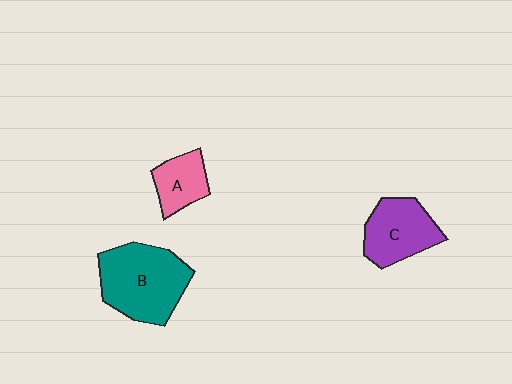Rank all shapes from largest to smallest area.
From largest to smallest: B (teal), C (purple), A (pink).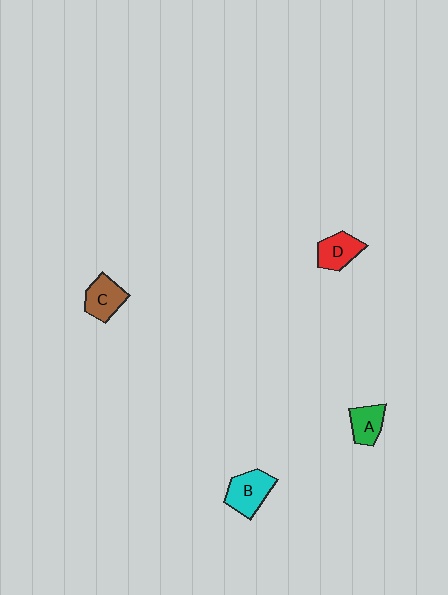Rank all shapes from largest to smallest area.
From largest to smallest: B (cyan), C (brown), D (red), A (green).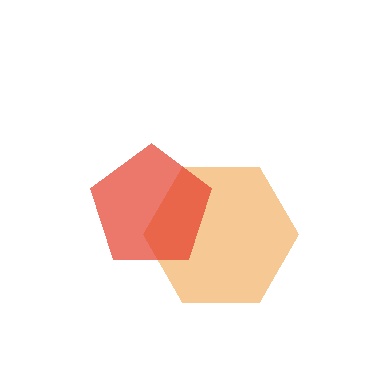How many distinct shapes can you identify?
There are 2 distinct shapes: an orange hexagon, a red pentagon.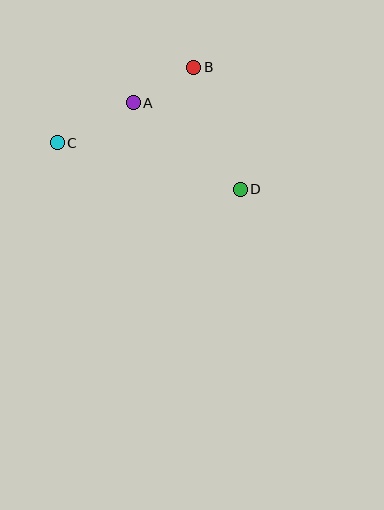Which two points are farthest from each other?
Points C and D are farthest from each other.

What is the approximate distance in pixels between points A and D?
The distance between A and D is approximately 137 pixels.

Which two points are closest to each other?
Points A and B are closest to each other.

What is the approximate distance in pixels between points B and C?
The distance between B and C is approximately 156 pixels.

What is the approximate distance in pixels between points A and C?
The distance between A and C is approximately 85 pixels.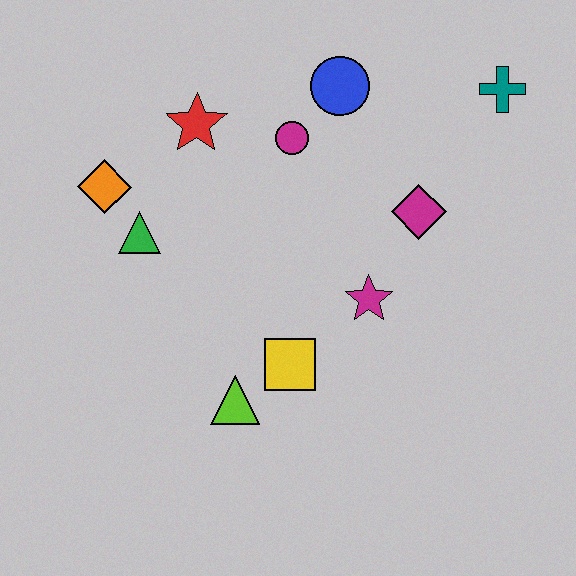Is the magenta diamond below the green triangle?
No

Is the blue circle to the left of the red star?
No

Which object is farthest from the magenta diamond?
The orange diamond is farthest from the magenta diamond.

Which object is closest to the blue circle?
The magenta circle is closest to the blue circle.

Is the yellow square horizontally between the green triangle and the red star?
No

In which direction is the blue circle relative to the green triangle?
The blue circle is to the right of the green triangle.